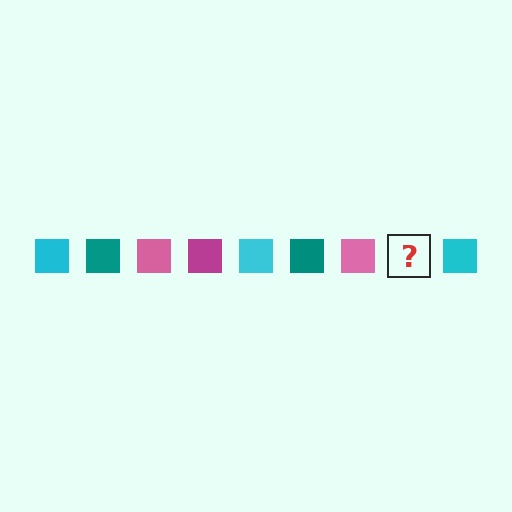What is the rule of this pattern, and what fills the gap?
The rule is that the pattern cycles through cyan, teal, pink, magenta squares. The gap should be filled with a magenta square.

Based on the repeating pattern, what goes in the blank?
The blank should be a magenta square.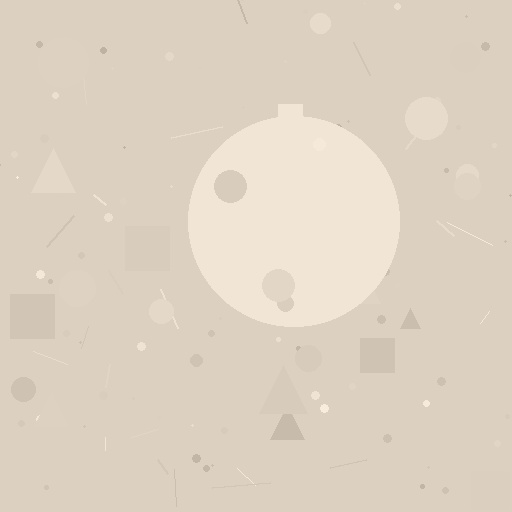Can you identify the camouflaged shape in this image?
The camouflaged shape is a circle.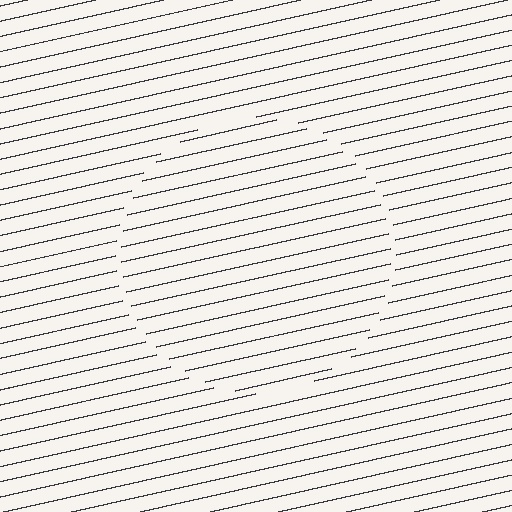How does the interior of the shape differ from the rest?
The interior of the shape contains the same grating, shifted by half a period — the contour is defined by the phase discontinuity where line-ends from the inner and outer gratings abut.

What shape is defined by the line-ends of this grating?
An illusory circle. The interior of the shape contains the same grating, shifted by half a period — the contour is defined by the phase discontinuity where line-ends from the inner and outer gratings abut.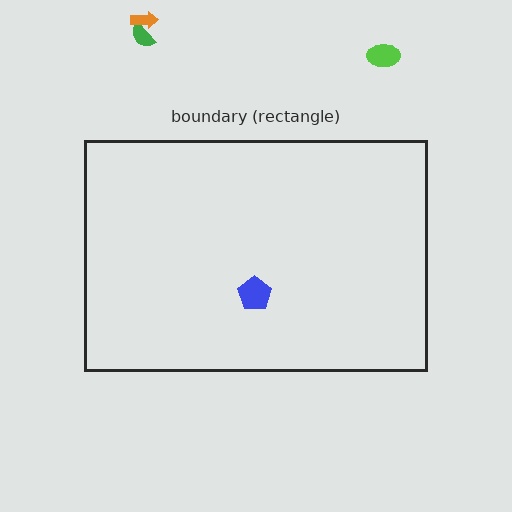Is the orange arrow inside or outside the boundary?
Outside.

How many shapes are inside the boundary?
1 inside, 3 outside.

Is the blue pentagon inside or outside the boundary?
Inside.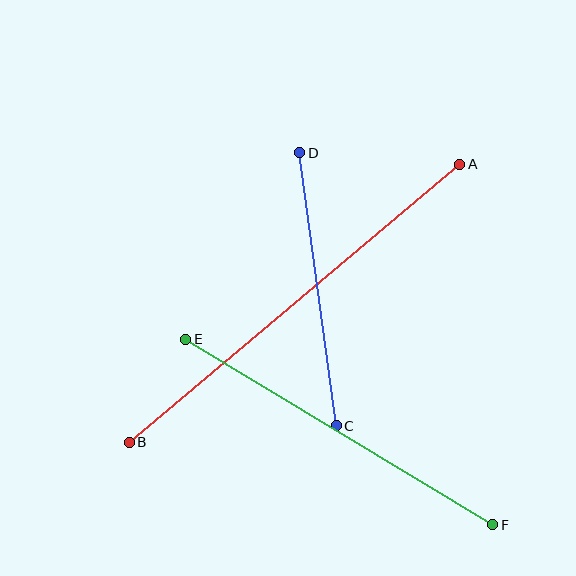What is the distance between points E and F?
The distance is approximately 359 pixels.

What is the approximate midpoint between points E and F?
The midpoint is at approximately (339, 432) pixels.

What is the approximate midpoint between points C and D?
The midpoint is at approximately (318, 289) pixels.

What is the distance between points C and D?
The distance is approximately 275 pixels.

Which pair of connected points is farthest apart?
Points A and B are farthest apart.